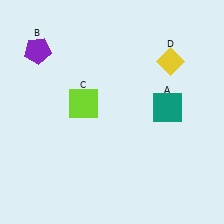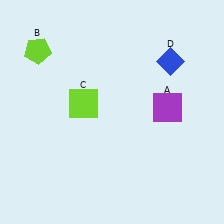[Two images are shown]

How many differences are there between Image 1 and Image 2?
There are 3 differences between the two images.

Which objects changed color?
A changed from teal to purple. B changed from purple to lime. D changed from yellow to blue.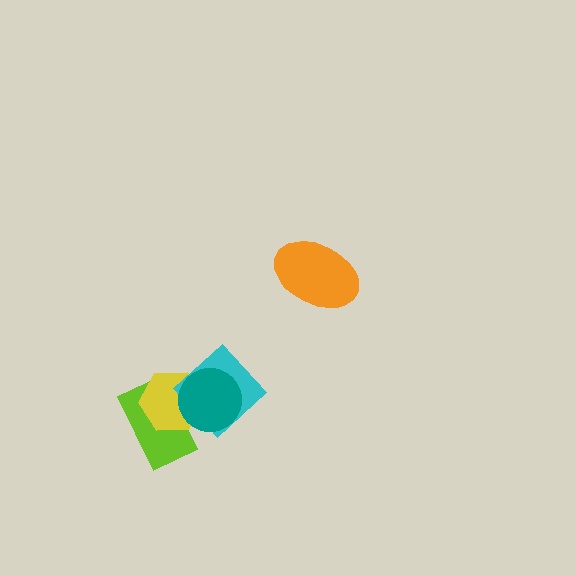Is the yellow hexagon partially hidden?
Yes, it is partially covered by another shape.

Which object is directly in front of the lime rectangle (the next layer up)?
The yellow hexagon is directly in front of the lime rectangle.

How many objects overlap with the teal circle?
3 objects overlap with the teal circle.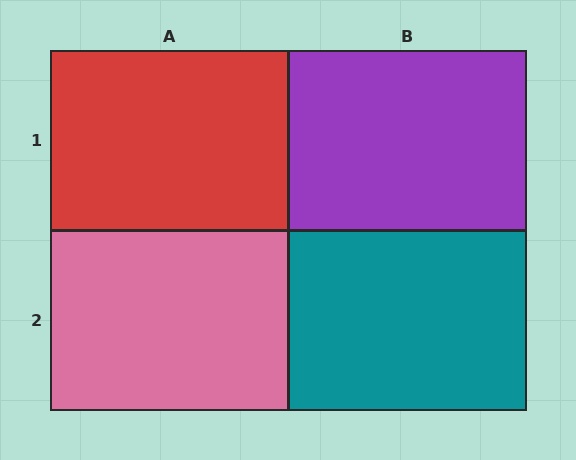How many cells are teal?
1 cell is teal.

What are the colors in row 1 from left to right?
Red, purple.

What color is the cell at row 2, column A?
Pink.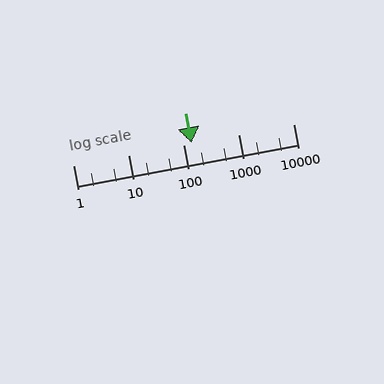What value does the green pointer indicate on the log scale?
The pointer indicates approximately 140.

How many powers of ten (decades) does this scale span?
The scale spans 4 decades, from 1 to 10000.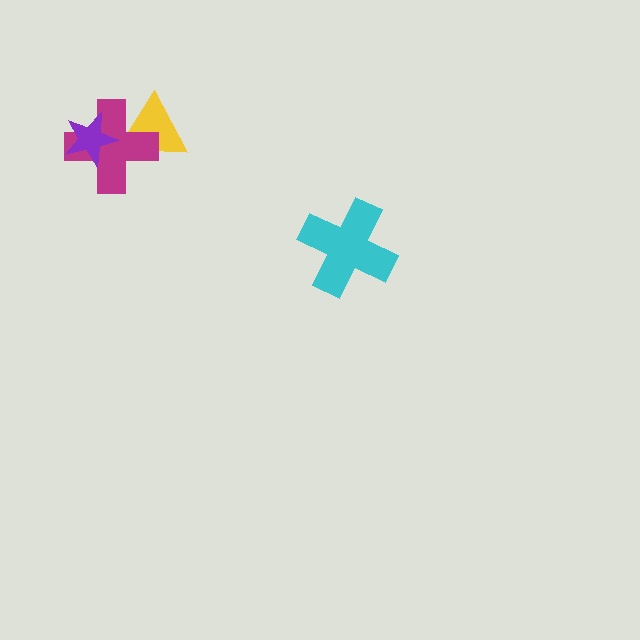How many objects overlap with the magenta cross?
2 objects overlap with the magenta cross.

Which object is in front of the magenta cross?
The purple star is in front of the magenta cross.